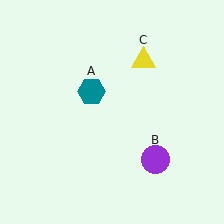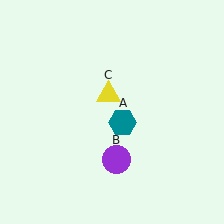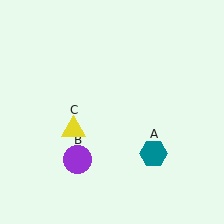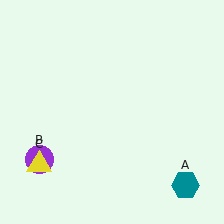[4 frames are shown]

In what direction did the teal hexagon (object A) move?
The teal hexagon (object A) moved down and to the right.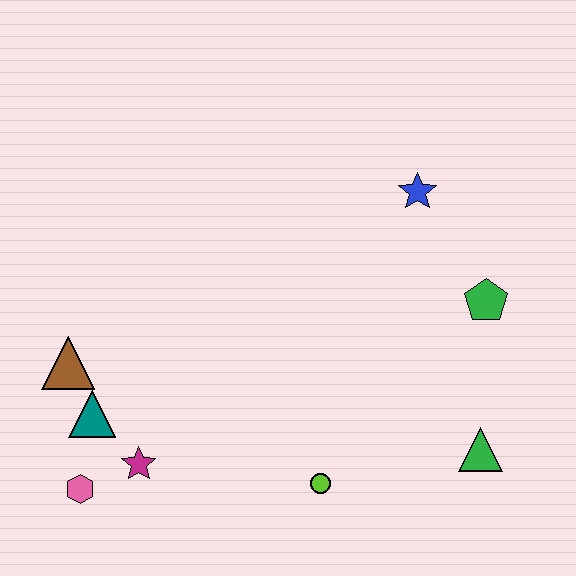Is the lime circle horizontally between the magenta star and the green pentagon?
Yes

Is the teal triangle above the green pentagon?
No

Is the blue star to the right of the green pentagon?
No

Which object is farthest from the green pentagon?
The pink hexagon is farthest from the green pentagon.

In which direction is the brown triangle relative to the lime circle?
The brown triangle is to the left of the lime circle.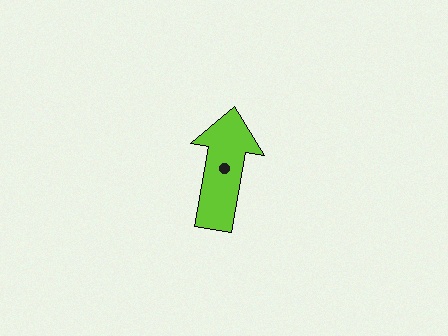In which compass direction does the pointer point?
North.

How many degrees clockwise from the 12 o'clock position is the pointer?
Approximately 10 degrees.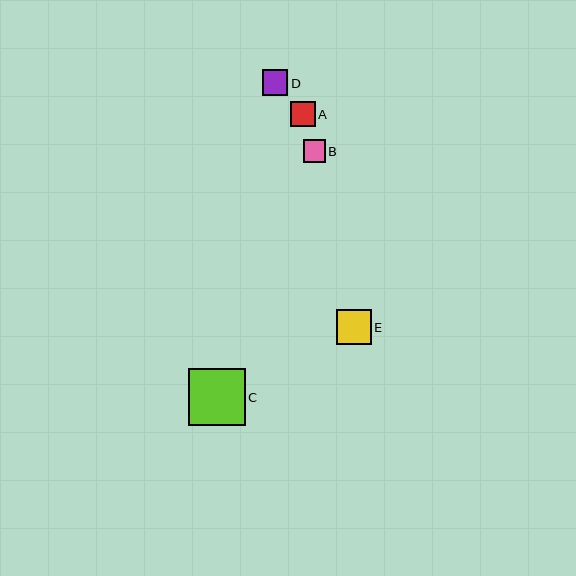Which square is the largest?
Square C is the largest with a size of approximately 57 pixels.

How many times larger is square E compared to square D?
Square E is approximately 1.4 times the size of square D.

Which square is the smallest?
Square B is the smallest with a size of approximately 22 pixels.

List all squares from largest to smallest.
From largest to smallest: C, E, D, A, B.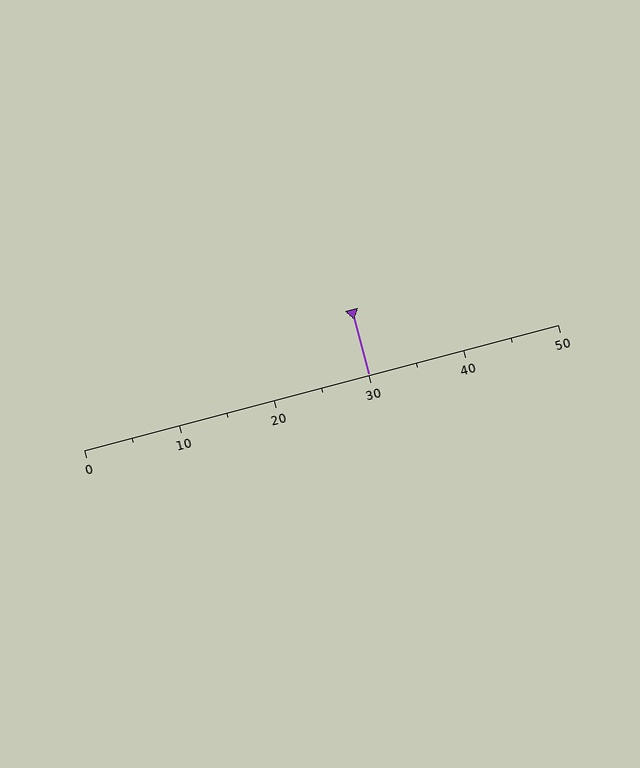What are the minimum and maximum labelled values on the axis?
The axis runs from 0 to 50.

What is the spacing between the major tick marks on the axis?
The major ticks are spaced 10 apart.